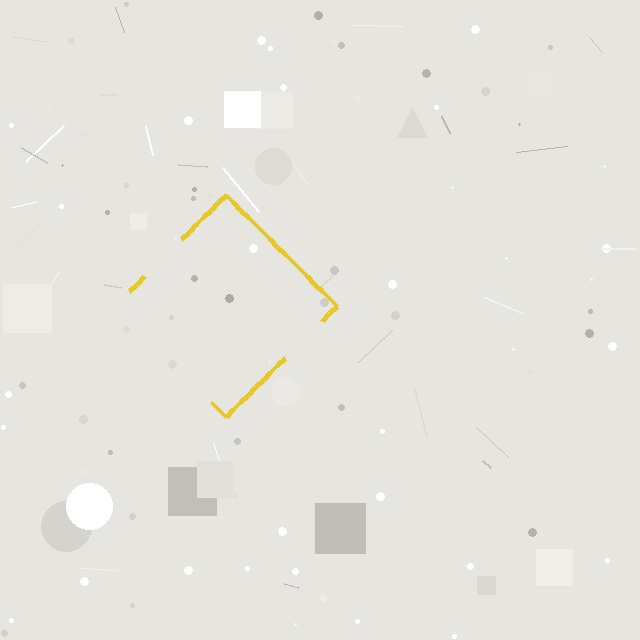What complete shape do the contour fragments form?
The contour fragments form a diamond.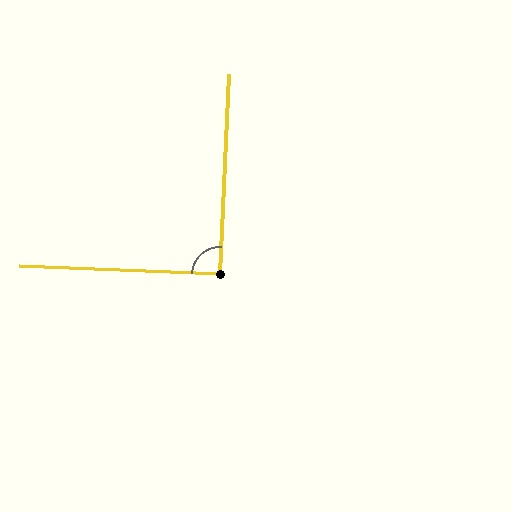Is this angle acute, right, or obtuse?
It is approximately a right angle.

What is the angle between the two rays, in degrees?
Approximately 90 degrees.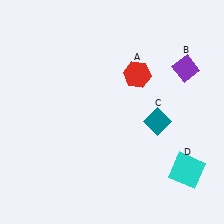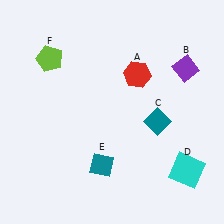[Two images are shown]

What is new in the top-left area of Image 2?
A lime pentagon (F) was added in the top-left area of Image 2.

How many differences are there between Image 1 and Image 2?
There are 2 differences between the two images.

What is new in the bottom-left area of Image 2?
A teal diamond (E) was added in the bottom-left area of Image 2.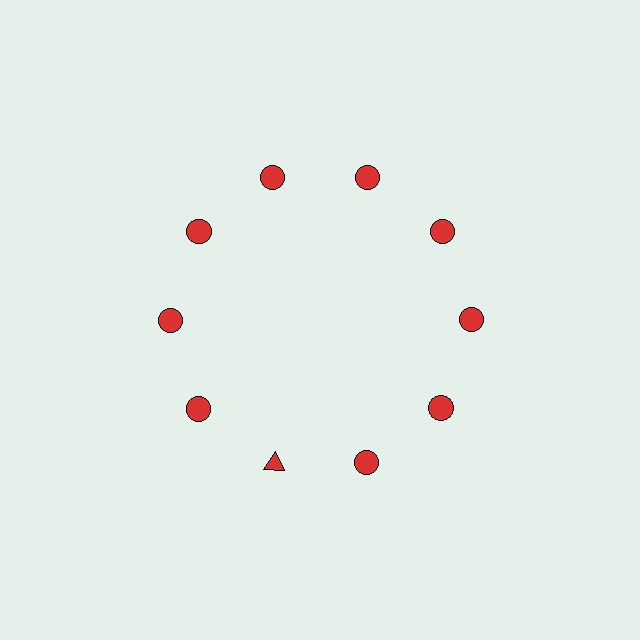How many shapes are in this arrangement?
There are 10 shapes arranged in a ring pattern.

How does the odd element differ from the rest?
It has a different shape: triangle instead of circle.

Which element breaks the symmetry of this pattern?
The red triangle at roughly the 7 o'clock position breaks the symmetry. All other shapes are red circles.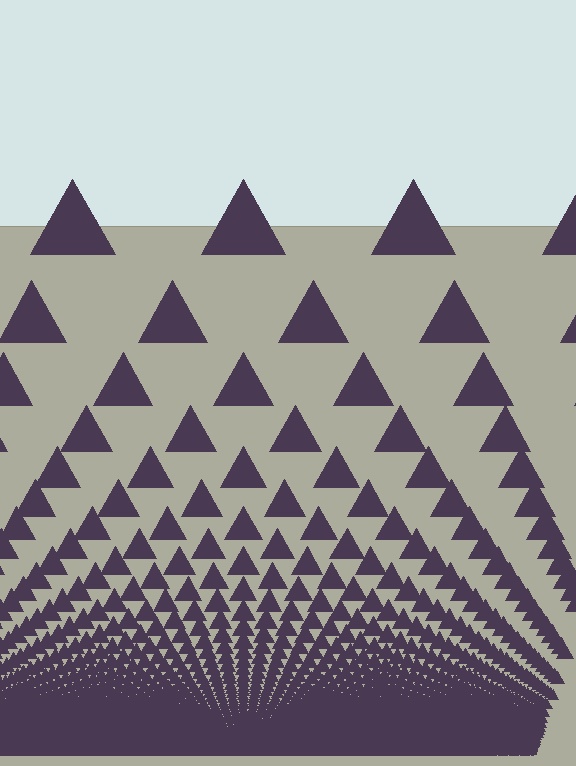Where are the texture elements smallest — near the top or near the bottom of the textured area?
Near the bottom.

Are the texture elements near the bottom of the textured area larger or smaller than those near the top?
Smaller. The gradient is inverted — elements near the bottom are smaller and denser.